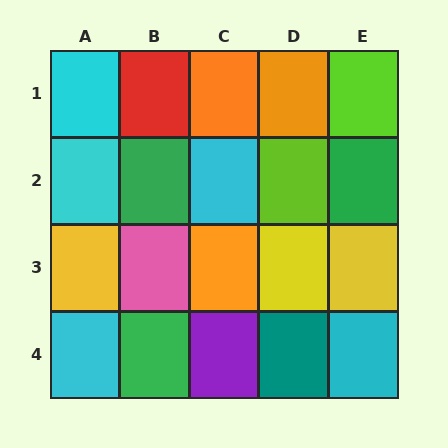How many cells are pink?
1 cell is pink.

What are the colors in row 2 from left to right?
Cyan, green, cyan, lime, green.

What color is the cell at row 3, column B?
Pink.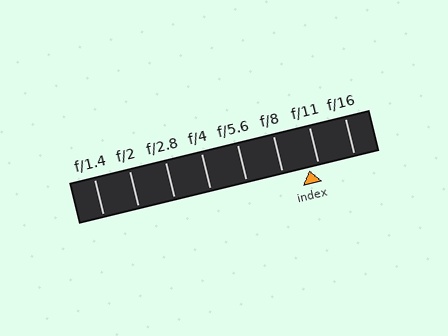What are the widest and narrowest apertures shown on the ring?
The widest aperture shown is f/1.4 and the narrowest is f/16.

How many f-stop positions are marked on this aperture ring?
There are 8 f-stop positions marked.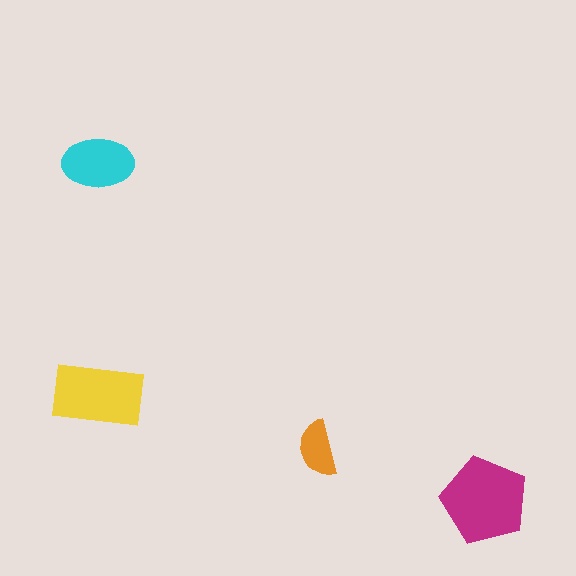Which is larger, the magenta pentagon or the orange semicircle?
The magenta pentagon.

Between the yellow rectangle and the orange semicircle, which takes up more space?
The yellow rectangle.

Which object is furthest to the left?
The yellow rectangle is leftmost.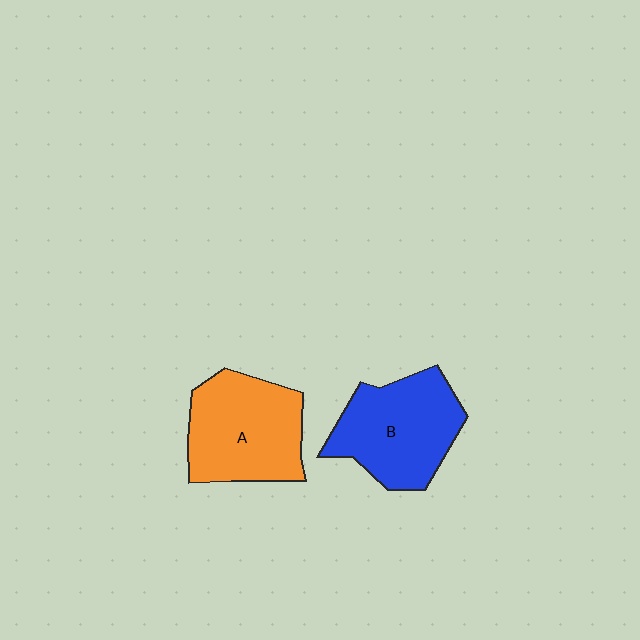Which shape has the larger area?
Shape A (orange).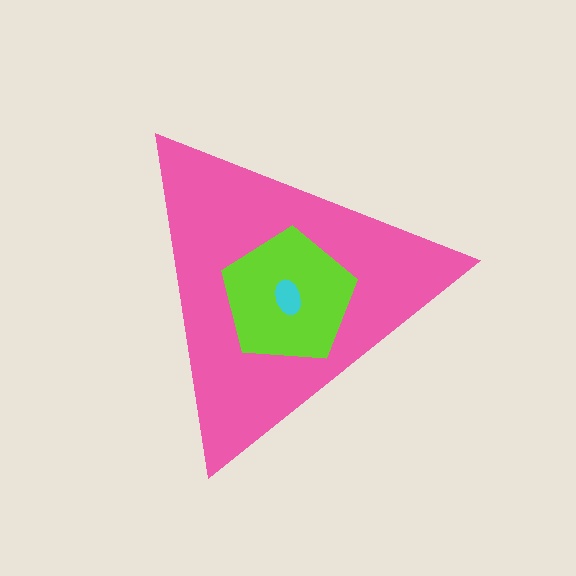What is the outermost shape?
The pink triangle.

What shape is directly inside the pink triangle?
The lime pentagon.